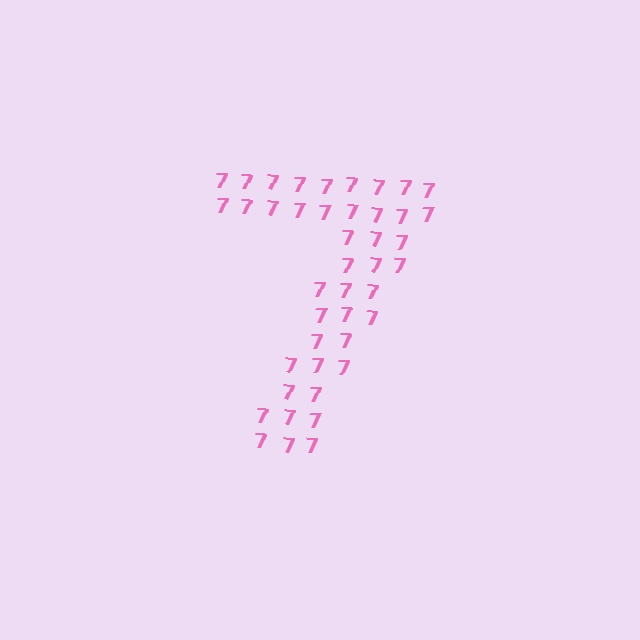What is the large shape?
The large shape is the digit 7.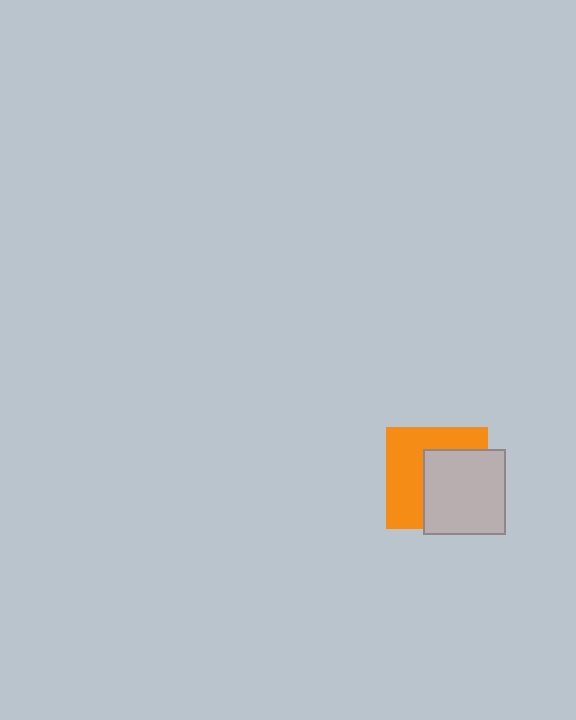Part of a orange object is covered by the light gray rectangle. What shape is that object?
It is a square.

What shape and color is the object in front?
The object in front is a light gray rectangle.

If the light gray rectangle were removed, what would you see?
You would see the complete orange square.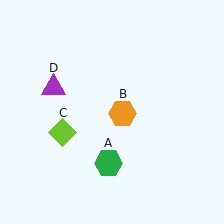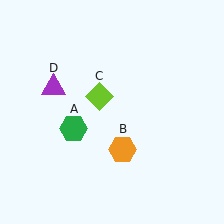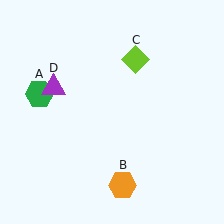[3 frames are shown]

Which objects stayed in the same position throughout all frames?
Purple triangle (object D) remained stationary.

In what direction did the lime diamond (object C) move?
The lime diamond (object C) moved up and to the right.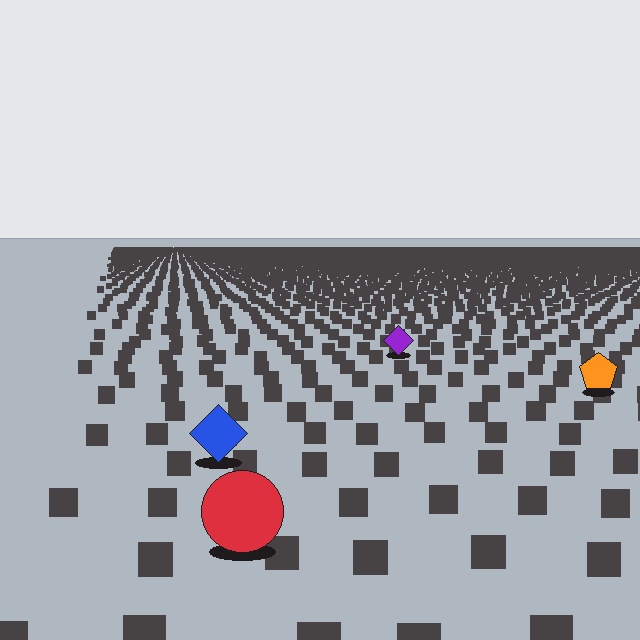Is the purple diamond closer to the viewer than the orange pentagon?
No. The orange pentagon is closer — you can tell from the texture gradient: the ground texture is coarser near it.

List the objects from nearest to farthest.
From nearest to farthest: the red circle, the blue diamond, the orange pentagon, the purple diamond.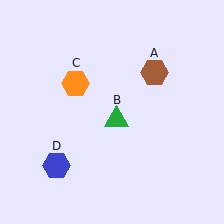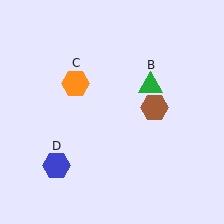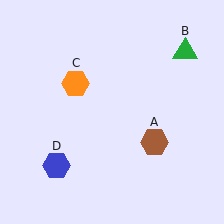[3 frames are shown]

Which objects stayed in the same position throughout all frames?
Orange hexagon (object C) and blue hexagon (object D) remained stationary.